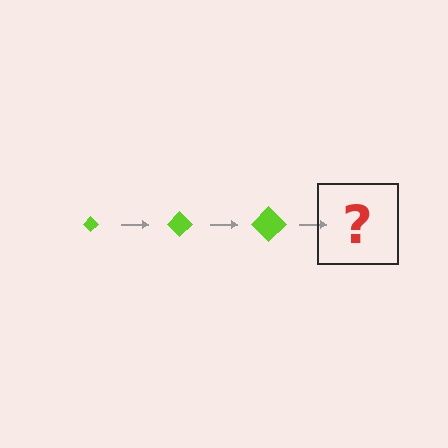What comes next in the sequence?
The next element should be a lime diamond, larger than the previous one.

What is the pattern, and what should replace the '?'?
The pattern is that the diamond gets progressively larger each step. The '?' should be a lime diamond, larger than the previous one.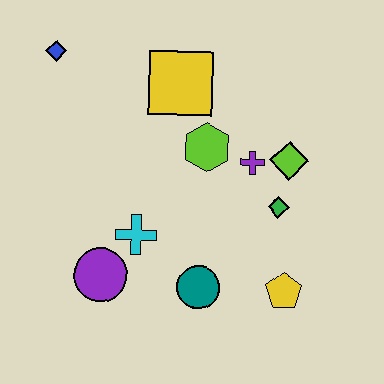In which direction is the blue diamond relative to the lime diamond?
The blue diamond is to the left of the lime diamond.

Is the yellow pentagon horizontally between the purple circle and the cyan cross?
No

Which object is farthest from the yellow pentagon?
The blue diamond is farthest from the yellow pentagon.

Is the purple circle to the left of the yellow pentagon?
Yes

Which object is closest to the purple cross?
The lime diamond is closest to the purple cross.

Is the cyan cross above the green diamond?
No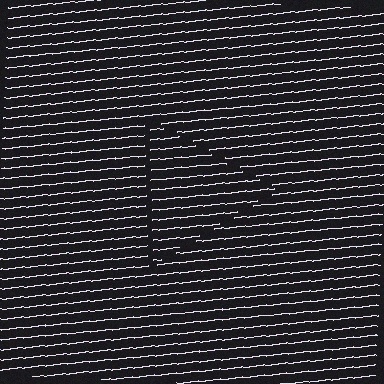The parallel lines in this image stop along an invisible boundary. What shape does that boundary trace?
An illusory triangle. The interior of the shape contains the same grating, shifted by half a period — the contour is defined by the phase discontinuity where line-ends from the inner and outer gratings abut.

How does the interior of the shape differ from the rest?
The interior of the shape contains the same grating, shifted by half a period — the contour is defined by the phase discontinuity where line-ends from the inner and outer gratings abut.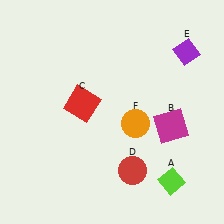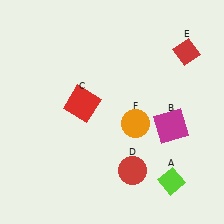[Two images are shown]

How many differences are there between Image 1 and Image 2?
There is 1 difference between the two images.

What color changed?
The diamond (E) changed from purple in Image 1 to red in Image 2.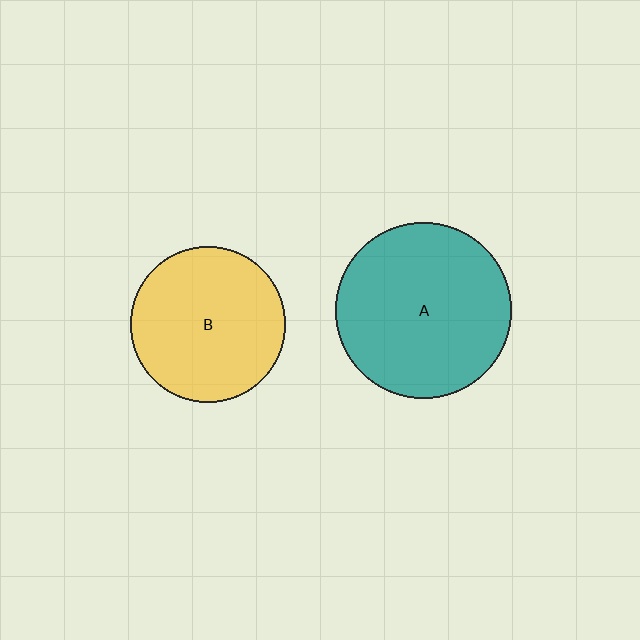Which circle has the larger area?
Circle A (teal).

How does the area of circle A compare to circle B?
Approximately 1.3 times.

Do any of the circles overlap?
No, none of the circles overlap.